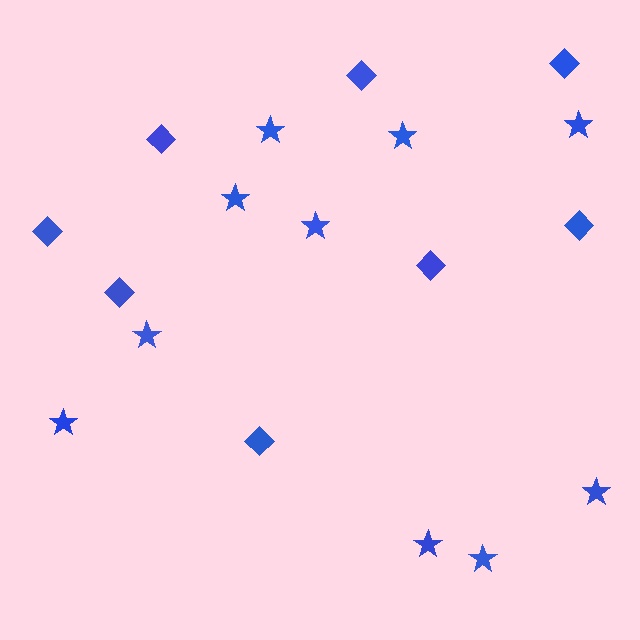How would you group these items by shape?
There are 2 groups: one group of diamonds (8) and one group of stars (10).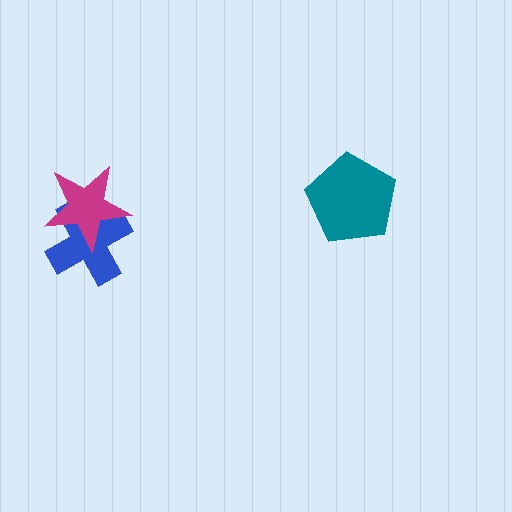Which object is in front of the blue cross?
The magenta star is in front of the blue cross.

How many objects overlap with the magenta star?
1 object overlaps with the magenta star.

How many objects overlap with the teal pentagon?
0 objects overlap with the teal pentagon.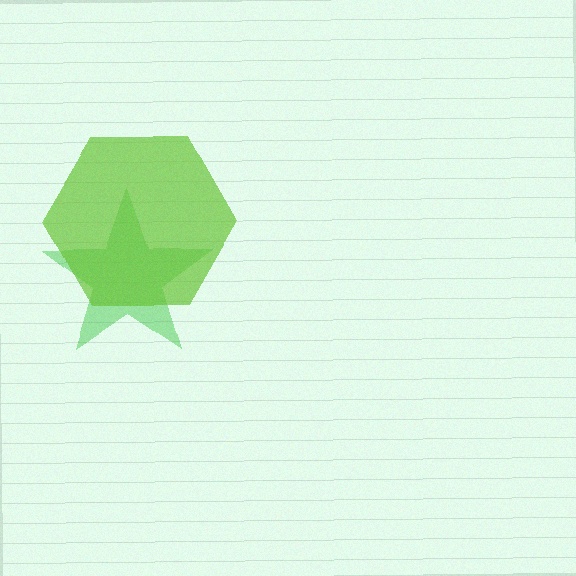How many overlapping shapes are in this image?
There are 2 overlapping shapes in the image.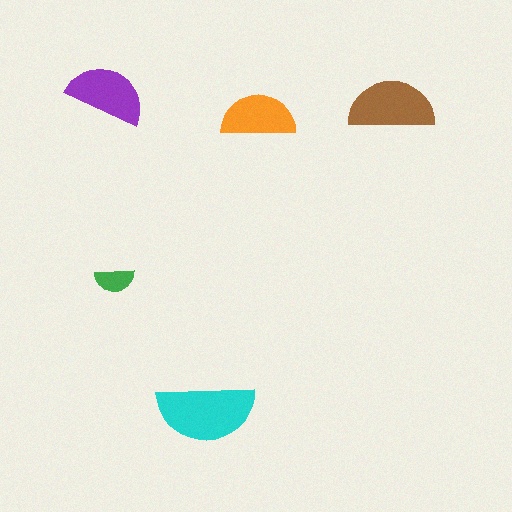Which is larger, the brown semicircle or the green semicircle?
The brown one.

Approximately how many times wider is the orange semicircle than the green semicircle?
About 2 times wider.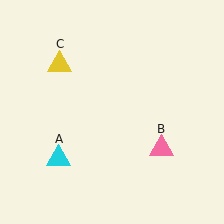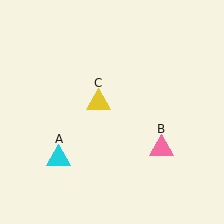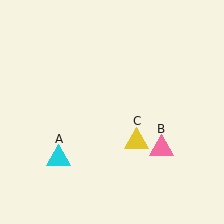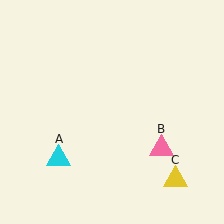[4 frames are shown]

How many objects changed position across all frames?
1 object changed position: yellow triangle (object C).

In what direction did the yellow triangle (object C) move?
The yellow triangle (object C) moved down and to the right.